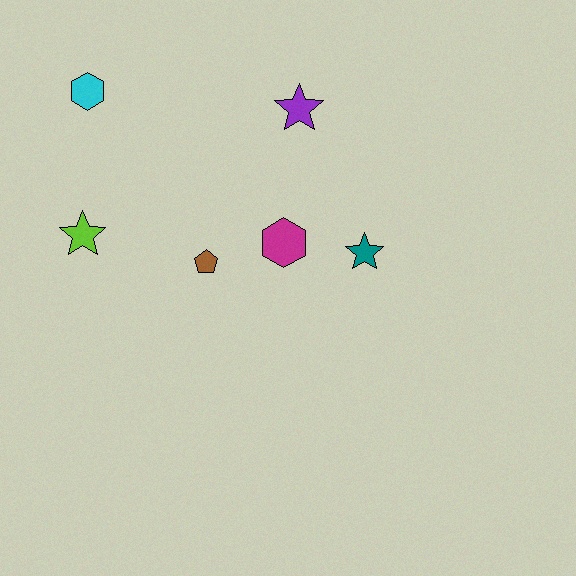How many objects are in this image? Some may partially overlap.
There are 6 objects.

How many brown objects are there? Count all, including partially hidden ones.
There is 1 brown object.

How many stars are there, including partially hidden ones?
There are 3 stars.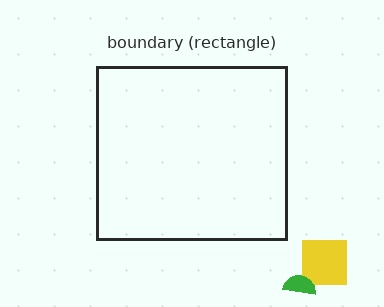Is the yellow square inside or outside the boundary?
Outside.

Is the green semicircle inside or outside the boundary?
Outside.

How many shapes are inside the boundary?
0 inside, 2 outside.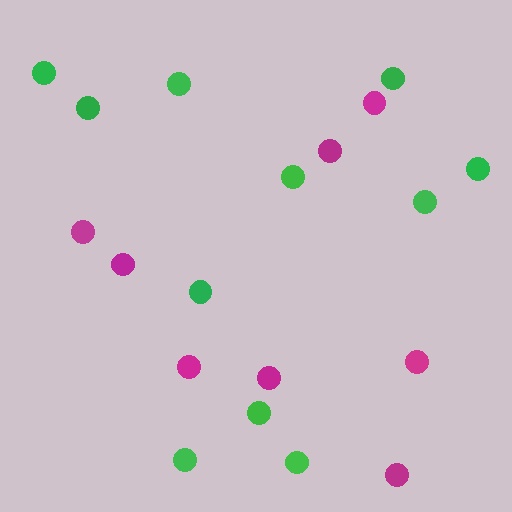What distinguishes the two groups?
There are 2 groups: one group of green circles (11) and one group of magenta circles (8).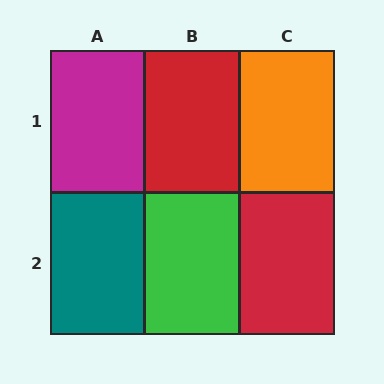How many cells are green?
1 cell is green.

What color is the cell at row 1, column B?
Red.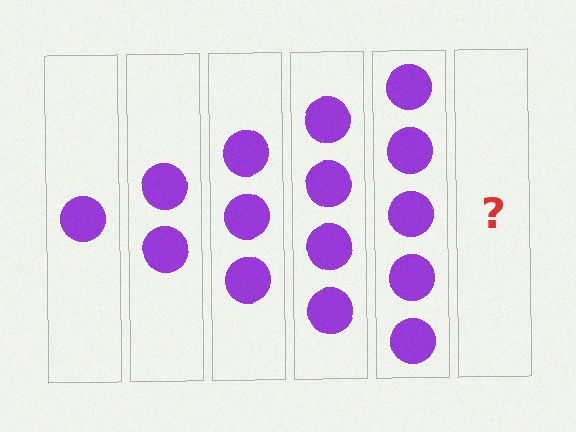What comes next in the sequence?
The next element should be 6 circles.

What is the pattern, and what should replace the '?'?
The pattern is that each step adds one more circle. The '?' should be 6 circles.